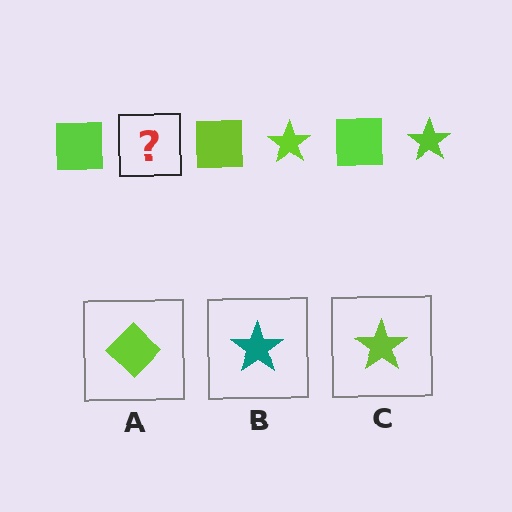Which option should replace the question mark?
Option C.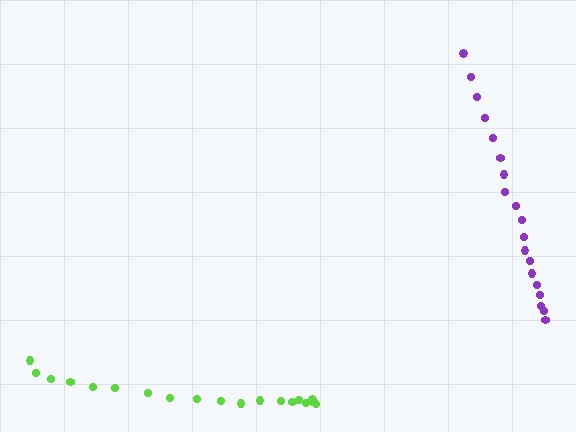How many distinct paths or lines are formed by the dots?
There are 2 distinct paths.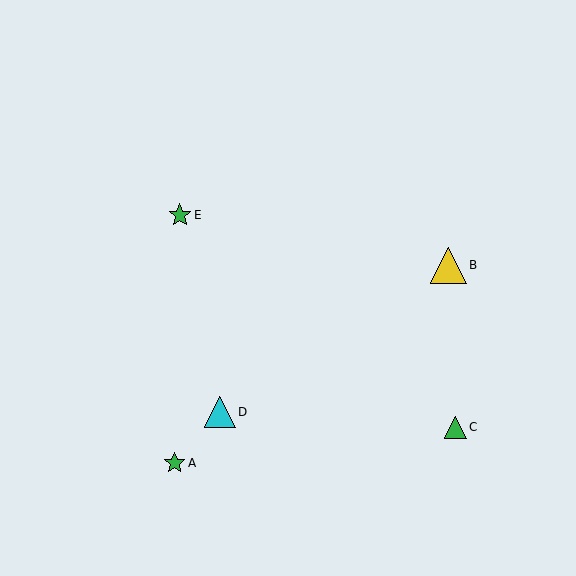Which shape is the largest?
The yellow triangle (labeled B) is the largest.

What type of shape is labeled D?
Shape D is a cyan triangle.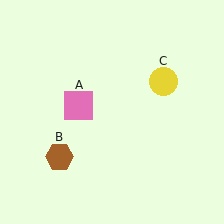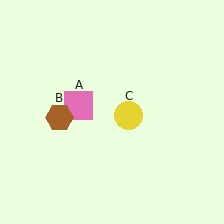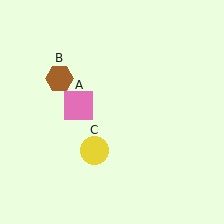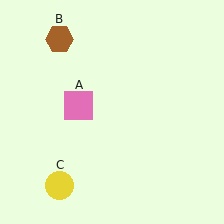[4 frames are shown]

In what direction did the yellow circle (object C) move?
The yellow circle (object C) moved down and to the left.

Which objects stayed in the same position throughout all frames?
Pink square (object A) remained stationary.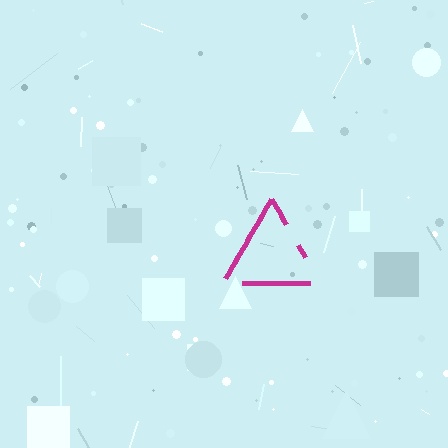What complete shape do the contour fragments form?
The contour fragments form a triangle.